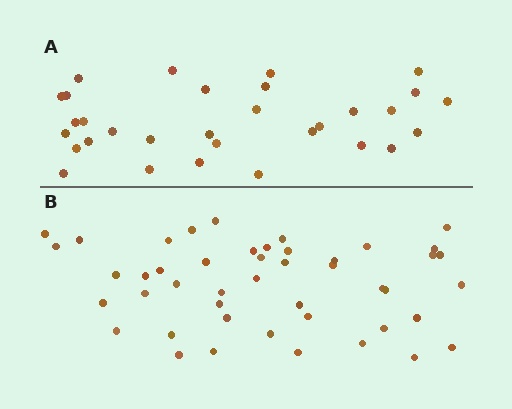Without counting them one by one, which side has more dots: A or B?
Region B (the bottom region) has more dots.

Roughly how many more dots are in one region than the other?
Region B has approximately 15 more dots than region A.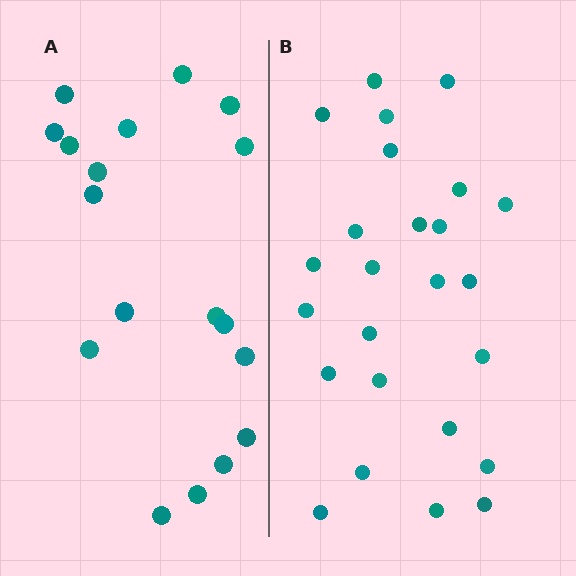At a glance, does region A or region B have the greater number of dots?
Region B (the right region) has more dots.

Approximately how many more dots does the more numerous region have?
Region B has roughly 8 or so more dots than region A.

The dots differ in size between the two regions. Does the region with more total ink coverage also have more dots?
No. Region A has more total ink coverage because its dots are larger, but region B actually contains more individual dots. Total area can be misleading — the number of items is what matters here.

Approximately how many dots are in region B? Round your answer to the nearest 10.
About 20 dots. (The exact count is 25, which rounds to 20.)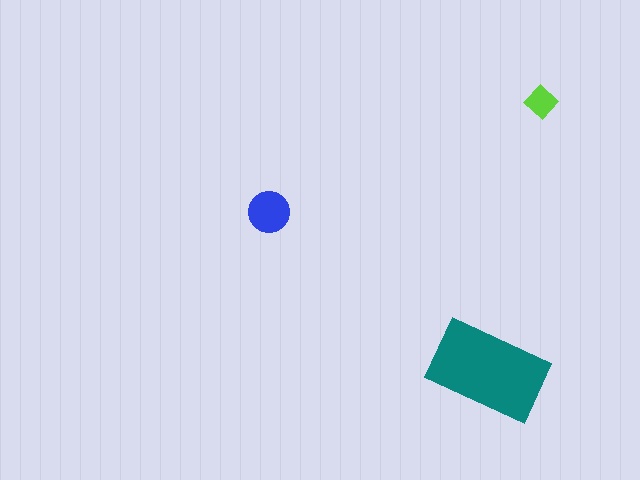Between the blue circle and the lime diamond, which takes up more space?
The blue circle.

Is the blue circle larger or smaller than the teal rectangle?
Smaller.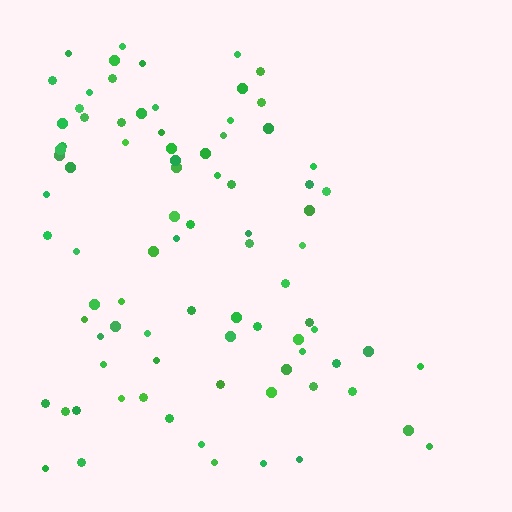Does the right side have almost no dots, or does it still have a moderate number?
Still a moderate number, just noticeably fewer than the left.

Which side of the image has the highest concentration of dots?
The left.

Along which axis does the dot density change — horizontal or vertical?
Horizontal.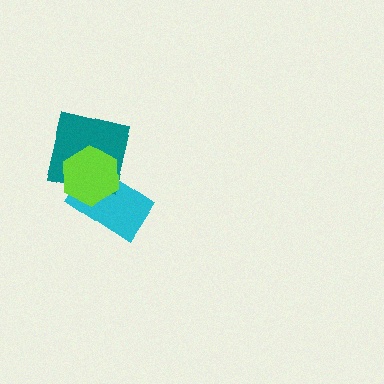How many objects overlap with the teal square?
2 objects overlap with the teal square.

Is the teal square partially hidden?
Yes, it is partially covered by another shape.